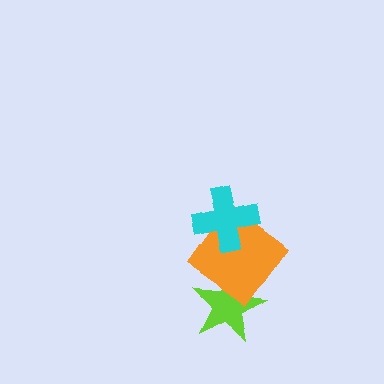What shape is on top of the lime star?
The orange diamond is on top of the lime star.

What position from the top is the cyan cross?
The cyan cross is 1st from the top.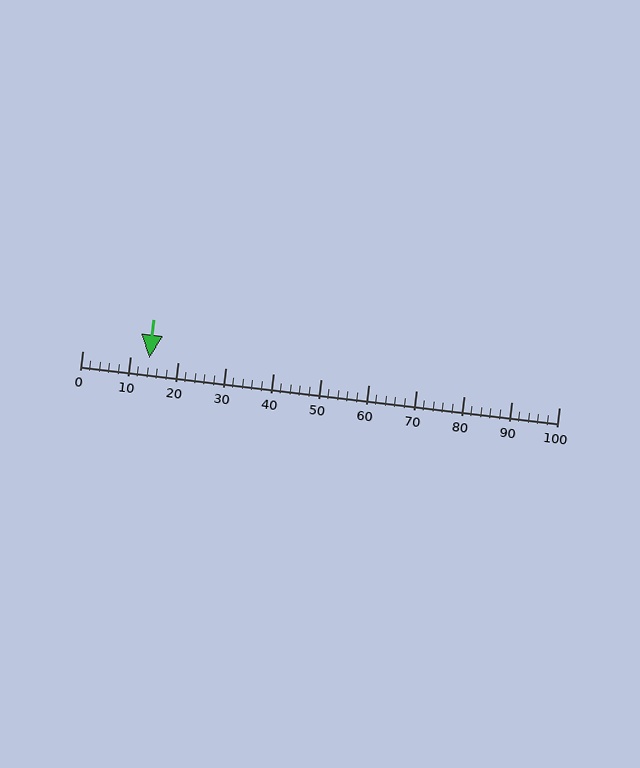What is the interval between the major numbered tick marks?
The major tick marks are spaced 10 units apart.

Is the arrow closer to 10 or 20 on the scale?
The arrow is closer to 10.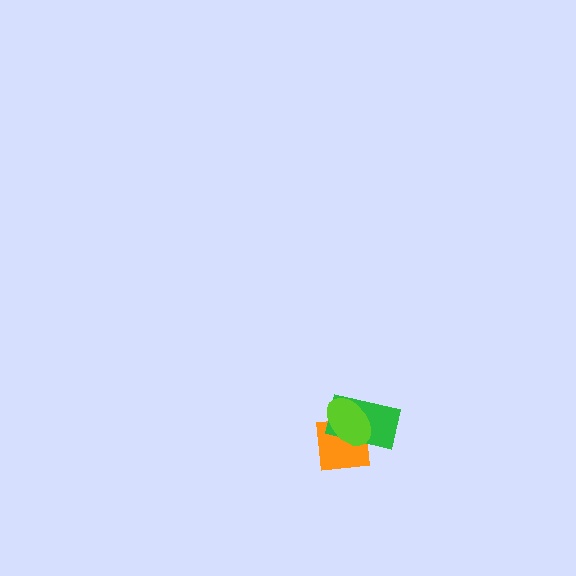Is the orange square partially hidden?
Yes, it is partially covered by another shape.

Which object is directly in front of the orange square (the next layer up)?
The green rectangle is directly in front of the orange square.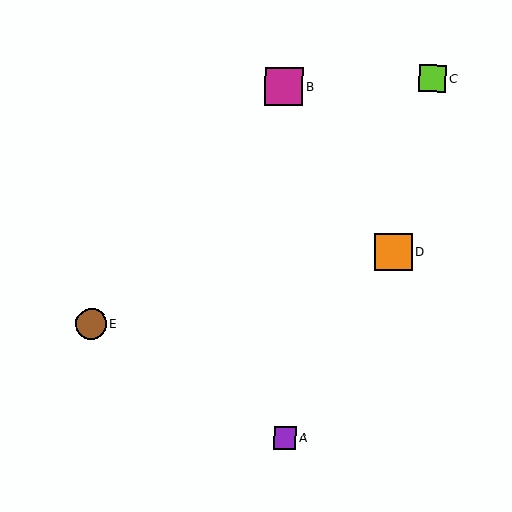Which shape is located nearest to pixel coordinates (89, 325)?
The brown circle (labeled E) at (92, 324) is nearest to that location.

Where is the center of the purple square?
The center of the purple square is at (285, 438).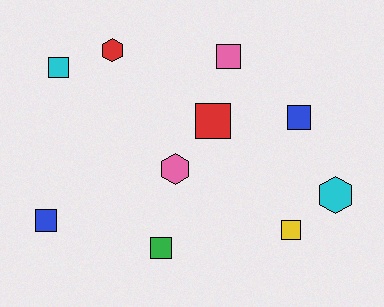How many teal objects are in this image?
There are no teal objects.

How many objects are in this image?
There are 10 objects.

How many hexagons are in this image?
There are 3 hexagons.